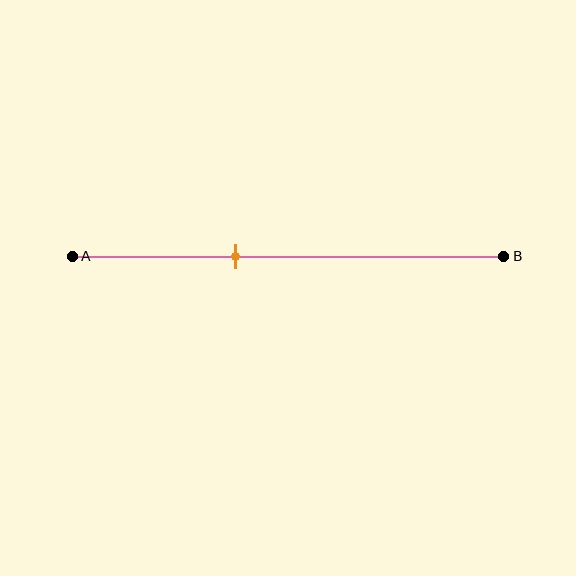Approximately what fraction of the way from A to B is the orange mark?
The orange mark is approximately 40% of the way from A to B.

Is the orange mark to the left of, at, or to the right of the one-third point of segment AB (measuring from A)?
The orange mark is to the right of the one-third point of segment AB.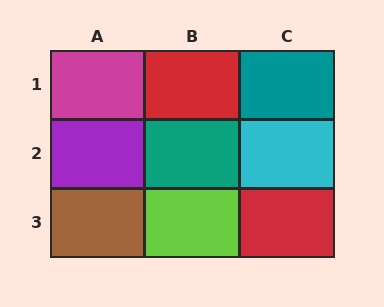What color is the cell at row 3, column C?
Red.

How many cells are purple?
1 cell is purple.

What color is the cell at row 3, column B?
Lime.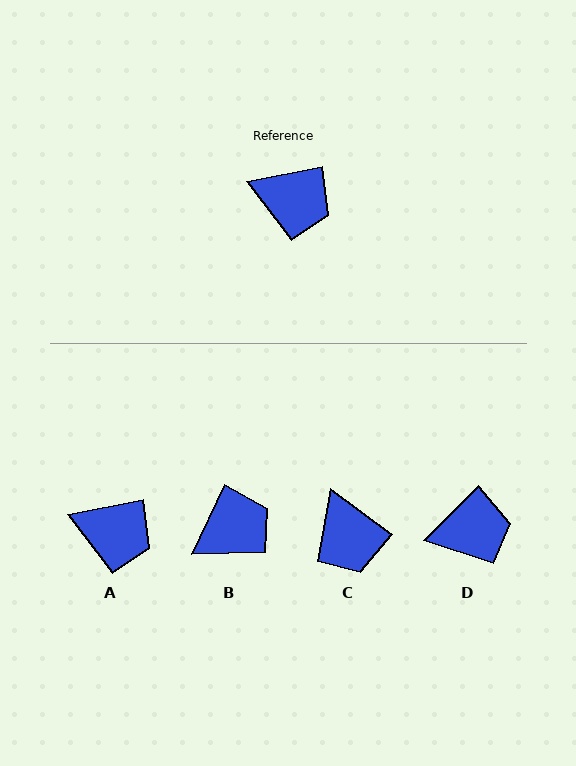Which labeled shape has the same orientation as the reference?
A.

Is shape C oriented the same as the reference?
No, it is off by about 48 degrees.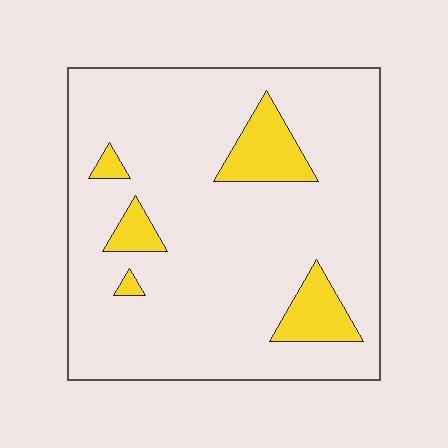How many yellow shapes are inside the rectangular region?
5.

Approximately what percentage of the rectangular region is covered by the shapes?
Approximately 10%.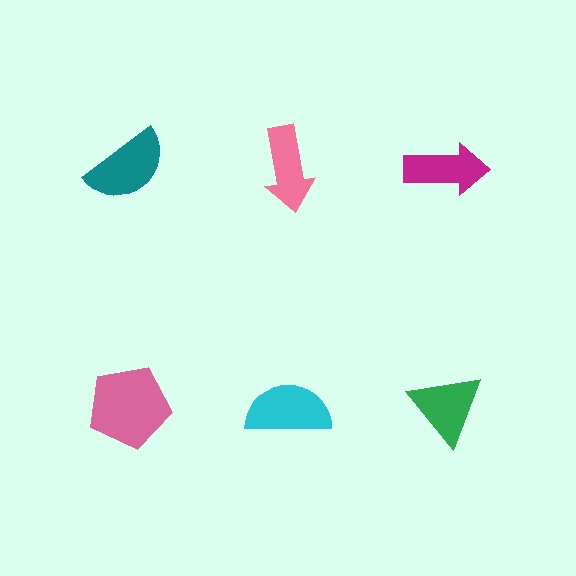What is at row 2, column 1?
A pink pentagon.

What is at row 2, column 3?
A green triangle.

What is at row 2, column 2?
A cyan semicircle.